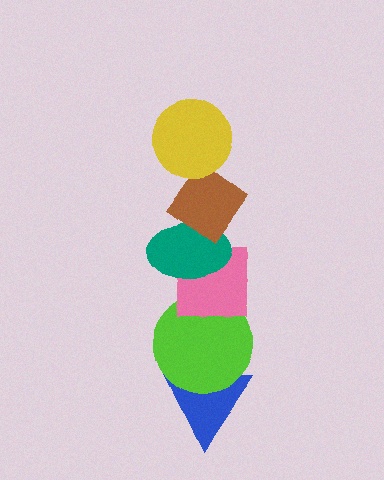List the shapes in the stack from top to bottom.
From top to bottom: the yellow circle, the brown diamond, the teal ellipse, the pink square, the lime circle, the blue triangle.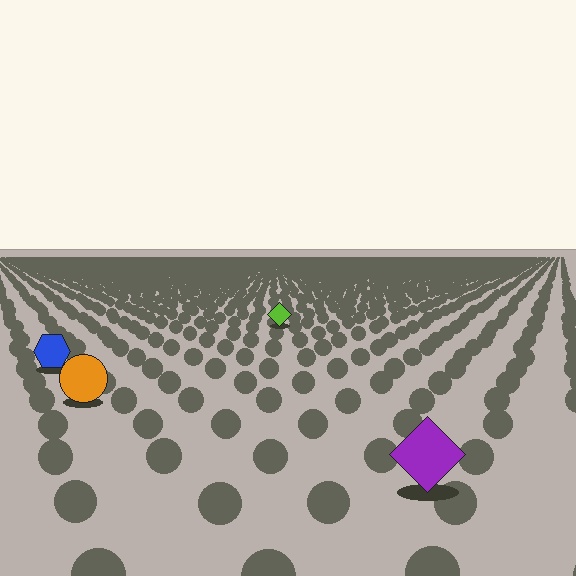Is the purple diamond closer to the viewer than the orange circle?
Yes. The purple diamond is closer — you can tell from the texture gradient: the ground texture is coarser near it.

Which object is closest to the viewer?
The purple diamond is closest. The texture marks near it are larger and more spread out.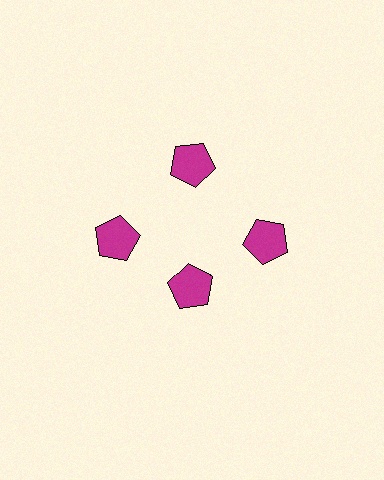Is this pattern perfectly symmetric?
No. The 4 magenta pentagons are arranged in a ring, but one element near the 6 o'clock position is pulled inward toward the center, breaking the 4-fold rotational symmetry.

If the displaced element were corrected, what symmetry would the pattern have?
It would have 4-fold rotational symmetry — the pattern would map onto itself every 90 degrees.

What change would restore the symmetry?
The symmetry would be restored by moving it outward, back onto the ring so that all 4 pentagons sit at equal angles and equal distance from the center.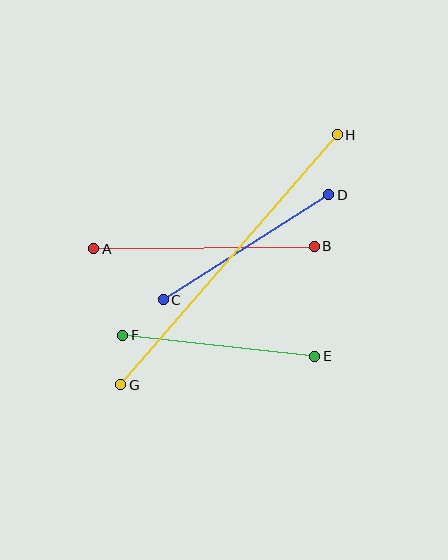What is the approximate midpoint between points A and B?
The midpoint is at approximately (204, 248) pixels.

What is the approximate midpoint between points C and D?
The midpoint is at approximately (246, 247) pixels.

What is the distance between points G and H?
The distance is approximately 331 pixels.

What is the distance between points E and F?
The distance is approximately 194 pixels.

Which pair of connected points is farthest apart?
Points G and H are farthest apart.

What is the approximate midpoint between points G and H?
The midpoint is at approximately (229, 260) pixels.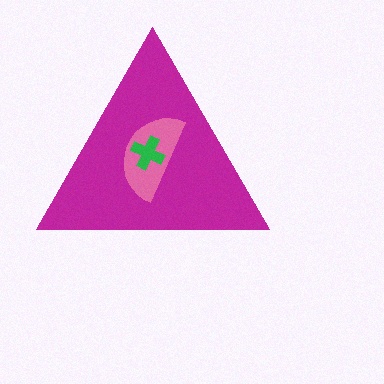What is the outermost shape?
The magenta triangle.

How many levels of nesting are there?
3.